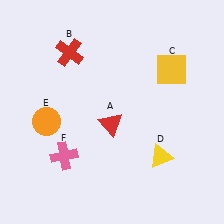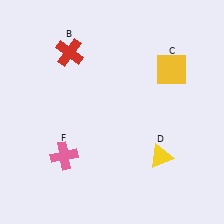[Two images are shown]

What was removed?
The red triangle (A), the orange circle (E) were removed in Image 2.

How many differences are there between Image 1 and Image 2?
There are 2 differences between the two images.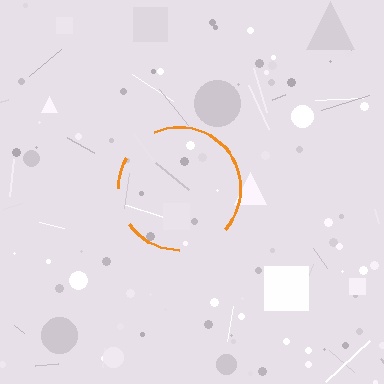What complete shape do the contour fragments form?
The contour fragments form a circle.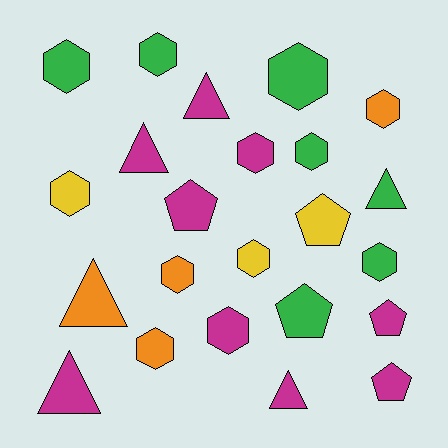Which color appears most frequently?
Magenta, with 9 objects.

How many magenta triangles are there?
There are 4 magenta triangles.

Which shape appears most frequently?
Hexagon, with 12 objects.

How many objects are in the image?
There are 23 objects.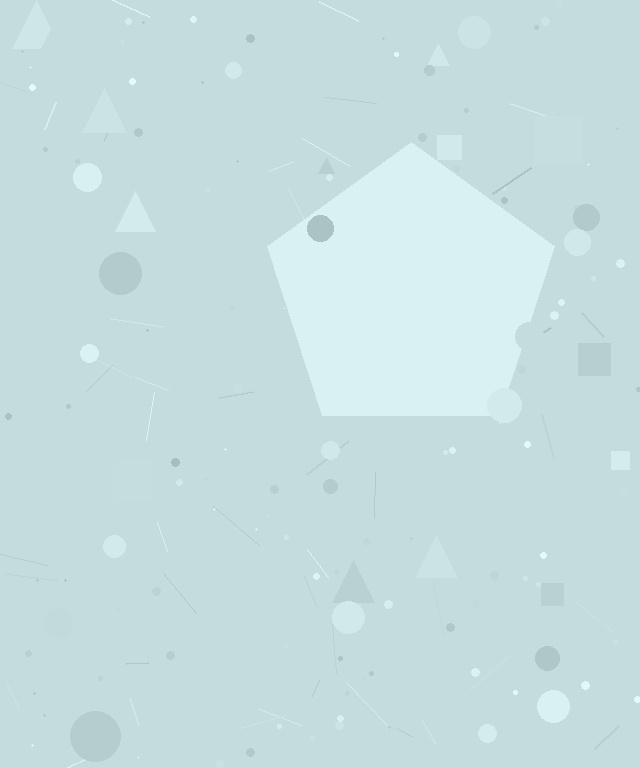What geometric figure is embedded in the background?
A pentagon is embedded in the background.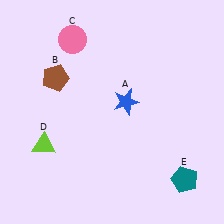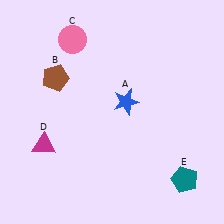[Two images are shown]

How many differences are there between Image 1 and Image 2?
There is 1 difference between the two images.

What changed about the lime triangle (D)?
In Image 1, D is lime. In Image 2, it changed to magenta.